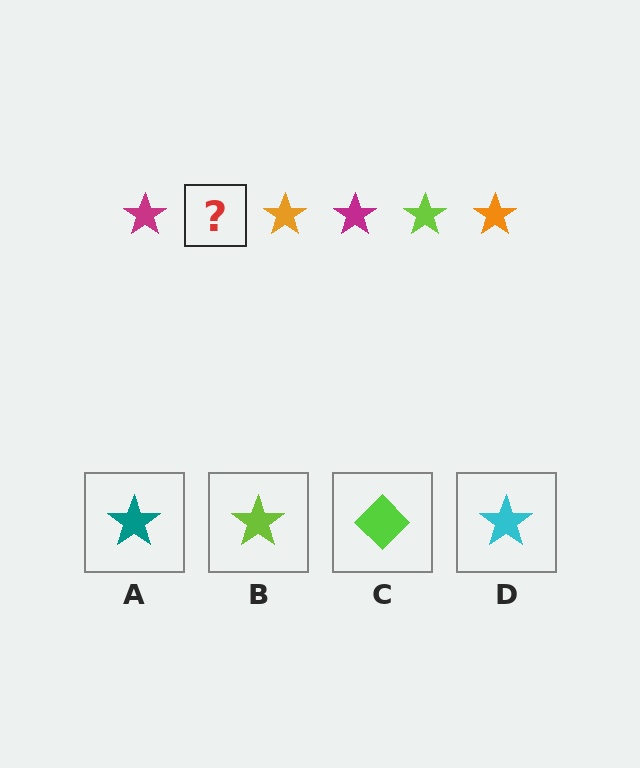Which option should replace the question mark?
Option B.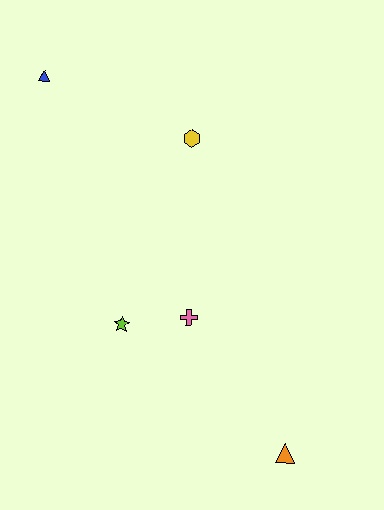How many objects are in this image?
There are 5 objects.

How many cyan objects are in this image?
There are no cyan objects.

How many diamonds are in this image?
There are no diamonds.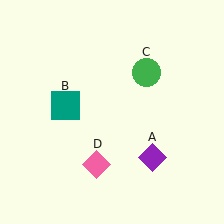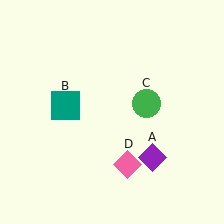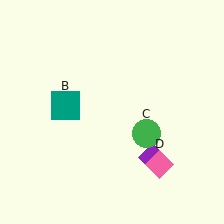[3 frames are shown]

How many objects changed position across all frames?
2 objects changed position: green circle (object C), pink diamond (object D).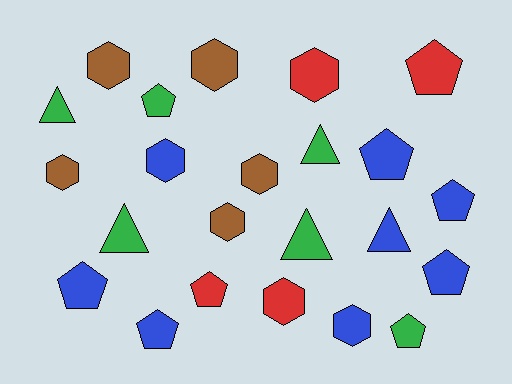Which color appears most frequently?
Blue, with 8 objects.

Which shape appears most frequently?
Pentagon, with 9 objects.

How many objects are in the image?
There are 23 objects.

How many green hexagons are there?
There are no green hexagons.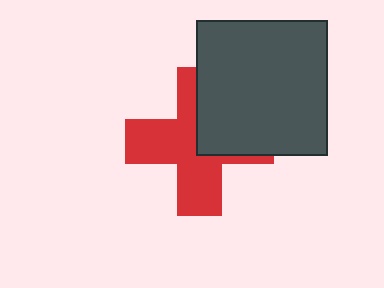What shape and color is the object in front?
The object in front is a dark gray rectangle.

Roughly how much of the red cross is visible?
About half of it is visible (roughly 62%).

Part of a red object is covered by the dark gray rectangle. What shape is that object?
It is a cross.